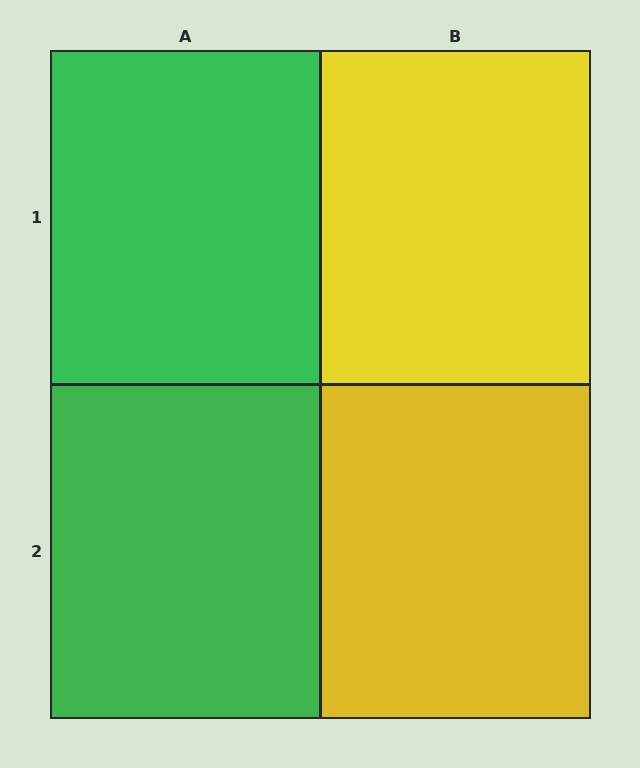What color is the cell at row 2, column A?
Green.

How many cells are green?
2 cells are green.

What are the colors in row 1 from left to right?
Green, yellow.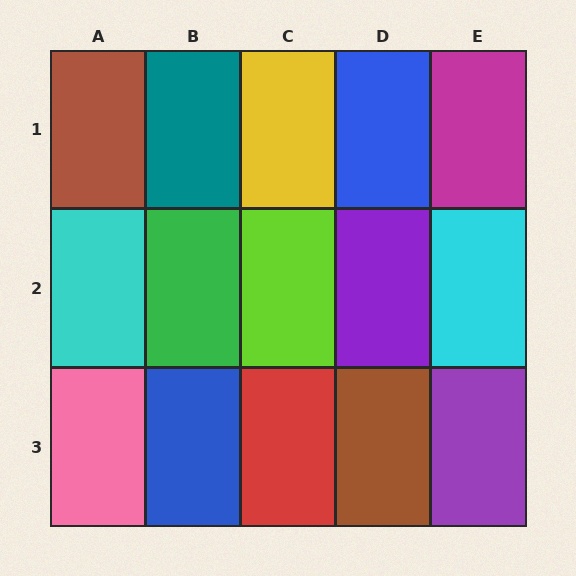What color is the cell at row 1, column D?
Blue.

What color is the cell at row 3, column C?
Red.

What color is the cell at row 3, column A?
Pink.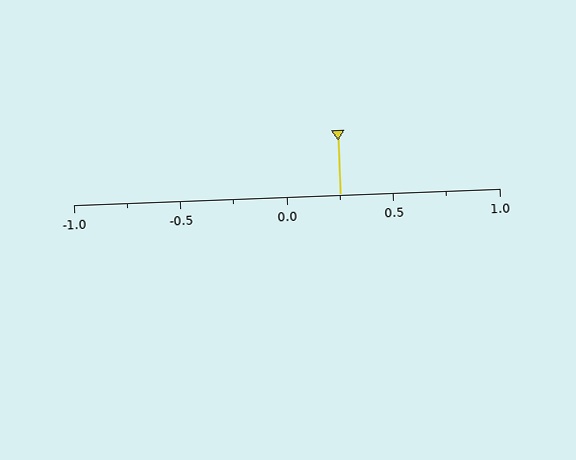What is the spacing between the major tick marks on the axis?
The major ticks are spaced 0.5 apart.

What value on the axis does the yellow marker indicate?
The marker indicates approximately 0.25.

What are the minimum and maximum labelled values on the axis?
The axis runs from -1.0 to 1.0.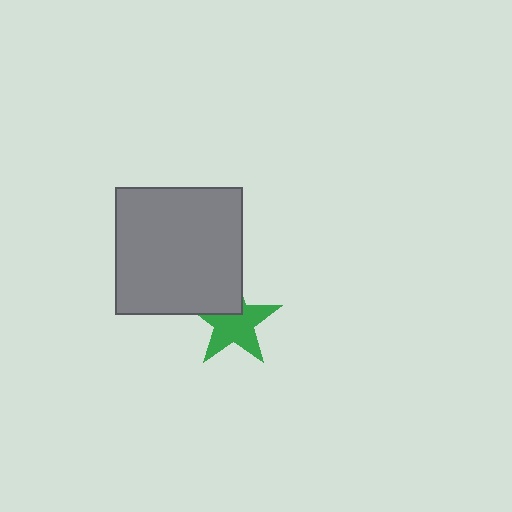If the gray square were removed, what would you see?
You would see the complete green star.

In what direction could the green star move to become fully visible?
The green star could move toward the lower-right. That would shift it out from behind the gray square entirely.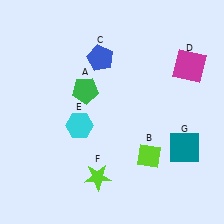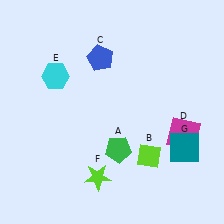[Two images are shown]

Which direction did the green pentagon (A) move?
The green pentagon (A) moved down.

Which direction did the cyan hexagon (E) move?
The cyan hexagon (E) moved up.